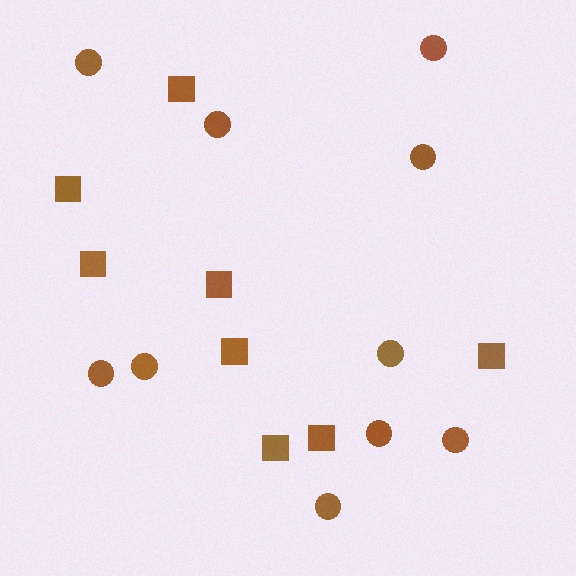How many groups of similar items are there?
There are 2 groups: one group of squares (8) and one group of circles (10).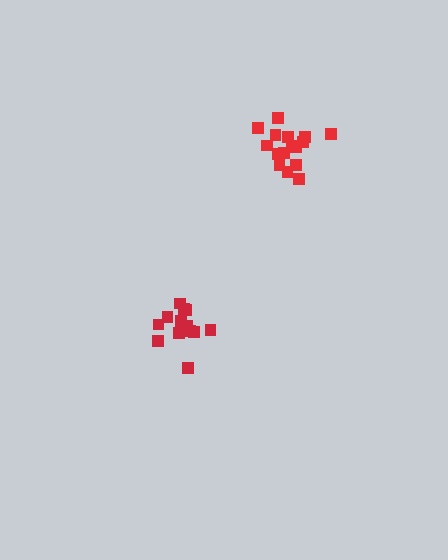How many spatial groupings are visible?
There are 2 spatial groupings.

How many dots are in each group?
Group 1: 17 dots, Group 2: 13 dots (30 total).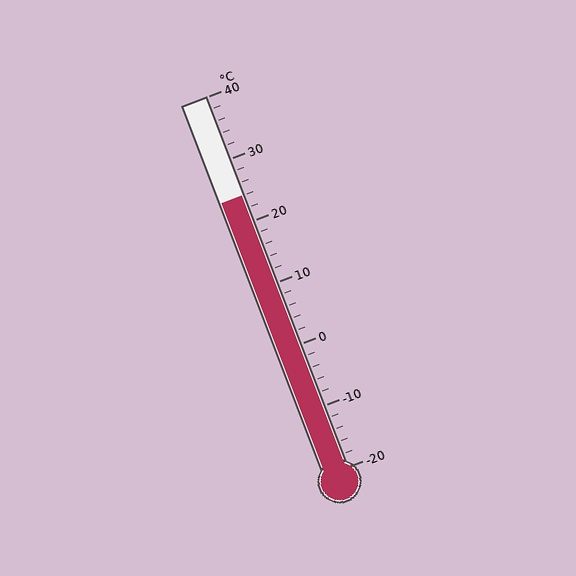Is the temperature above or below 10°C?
The temperature is above 10°C.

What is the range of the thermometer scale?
The thermometer scale ranges from -20°C to 40°C.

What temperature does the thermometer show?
The thermometer shows approximately 24°C.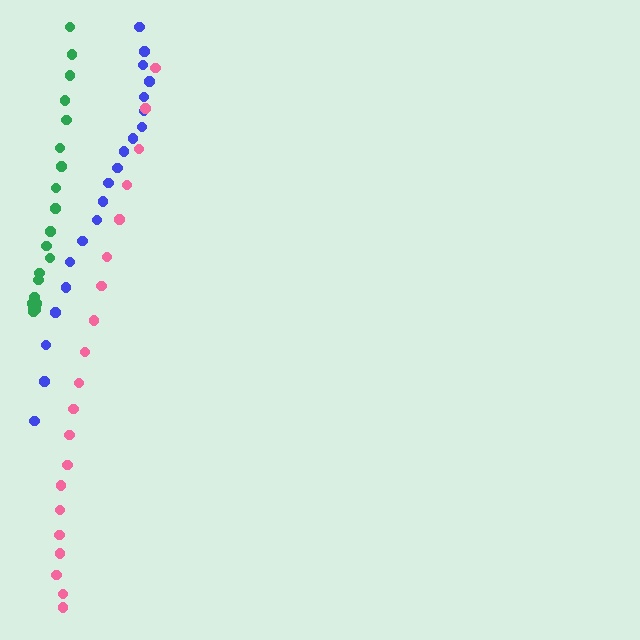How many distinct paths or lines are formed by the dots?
There are 3 distinct paths.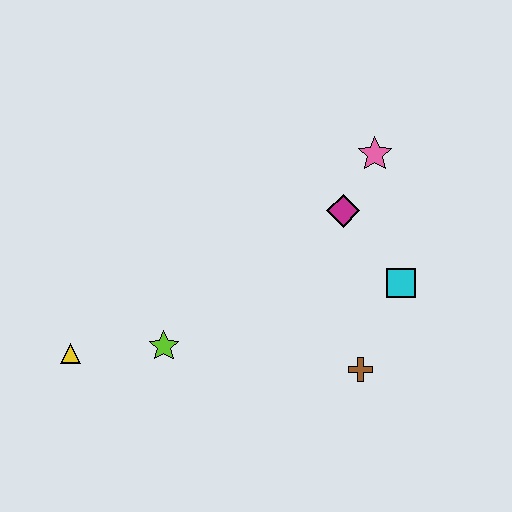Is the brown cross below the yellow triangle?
Yes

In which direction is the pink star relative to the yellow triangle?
The pink star is to the right of the yellow triangle.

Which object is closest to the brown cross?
The cyan square is closest to the brown cross.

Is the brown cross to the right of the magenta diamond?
Yes